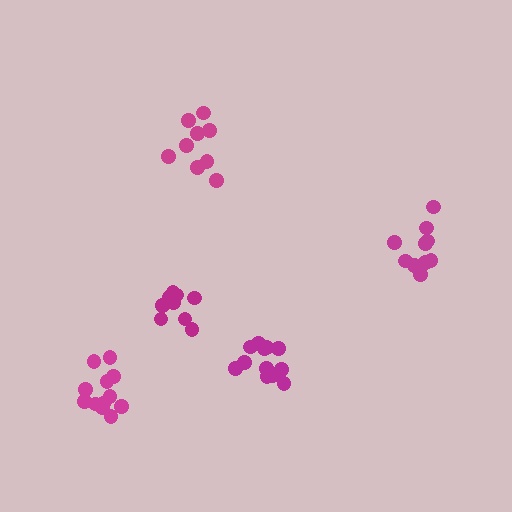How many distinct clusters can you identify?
There are 5 distinct clusters.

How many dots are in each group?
Group 1: 12 dots, Group 2: 9 dots, Group 3: 10 dots, Group 4: 9 dots, Group 5: 12 dots (52 total).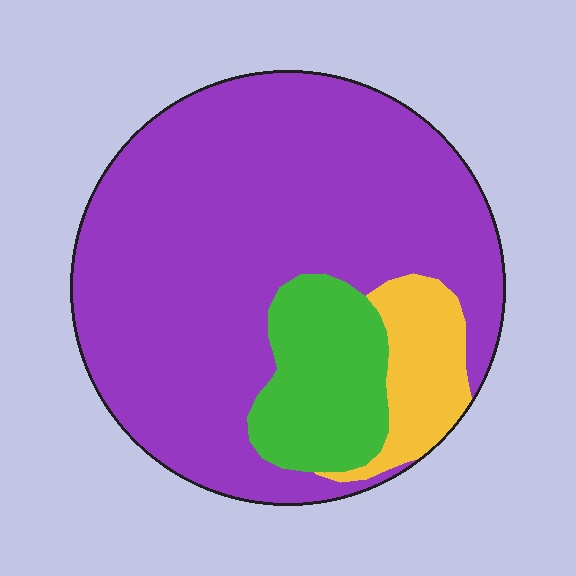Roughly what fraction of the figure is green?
Green takes up less than a sixth of the figure.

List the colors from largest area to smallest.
From largest to smallest: purple, green, yellow.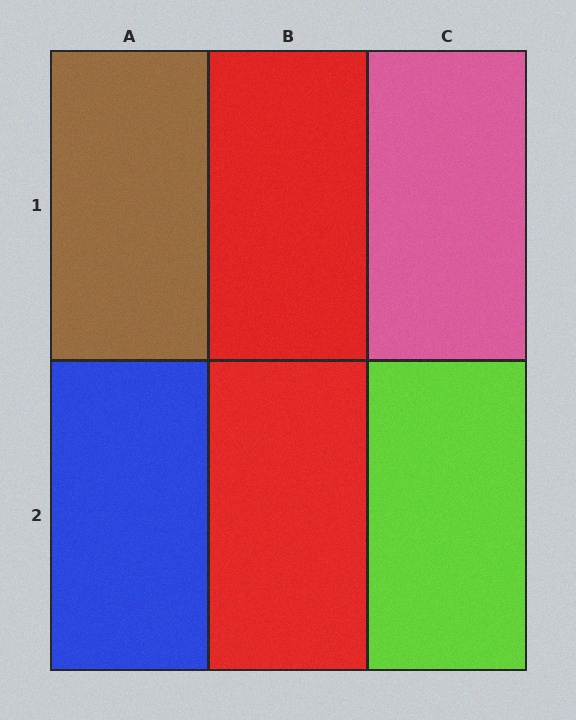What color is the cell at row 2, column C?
Lime.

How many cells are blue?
1 cell is blue.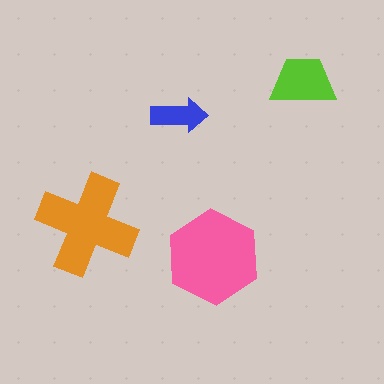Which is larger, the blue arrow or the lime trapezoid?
The lime trapezoid.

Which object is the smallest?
The blue arrow.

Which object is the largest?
The pink hexagon.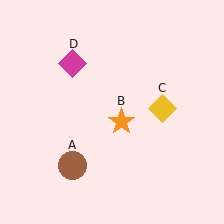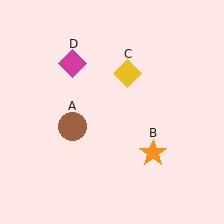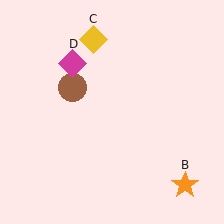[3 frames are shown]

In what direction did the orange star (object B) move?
The orange star (object B) moved down and to the right.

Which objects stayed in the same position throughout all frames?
Magenta diamond (object D) remained stationary.